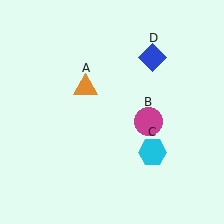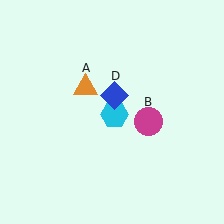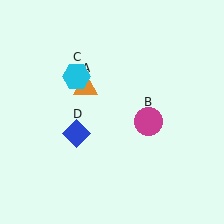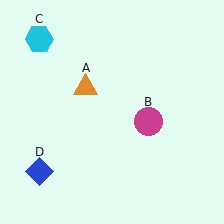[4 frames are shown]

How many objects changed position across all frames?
2 objects changed position: cyan hexagon (object C), blue diamond (object D).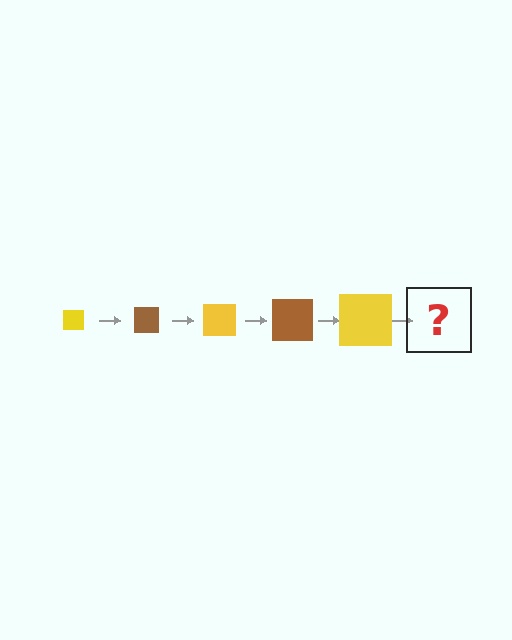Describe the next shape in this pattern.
It should be a brown square, larger than the previous one.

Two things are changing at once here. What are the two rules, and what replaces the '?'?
The two rules are that the square grows larger each step and the color cycles through yellow and brown. The '?' should be a brown square, larger than the previous one.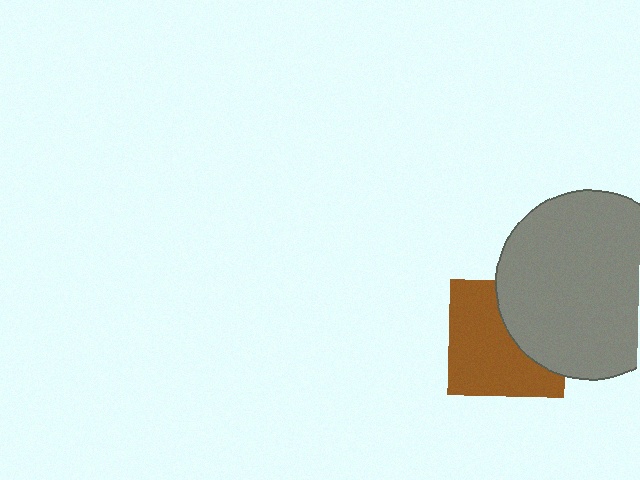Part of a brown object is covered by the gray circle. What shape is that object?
It is a square.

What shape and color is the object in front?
The object in front is a gray circle.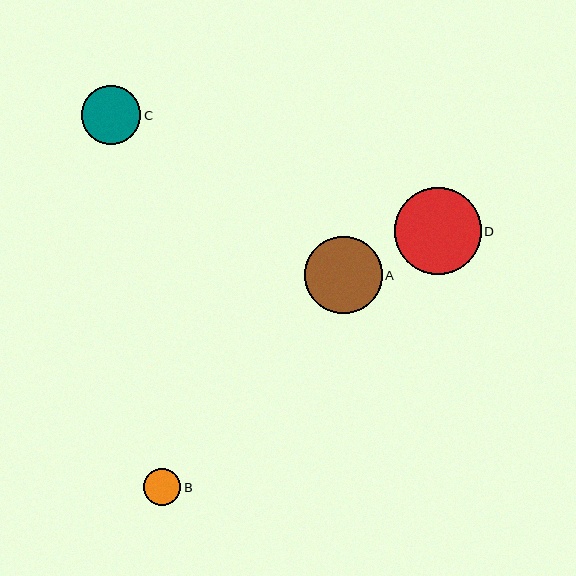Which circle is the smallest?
Circle B is the smallest with a size of approximately 37 pixels.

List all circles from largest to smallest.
From largest to smallest: D, A, C, B.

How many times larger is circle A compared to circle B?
Circle A is approximately 2.1 times the size of circle B.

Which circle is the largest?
Circle D is the largest with a size of approximately 87 pixels.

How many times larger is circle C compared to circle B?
Circle C is approximately 1.6 times the size of circle B.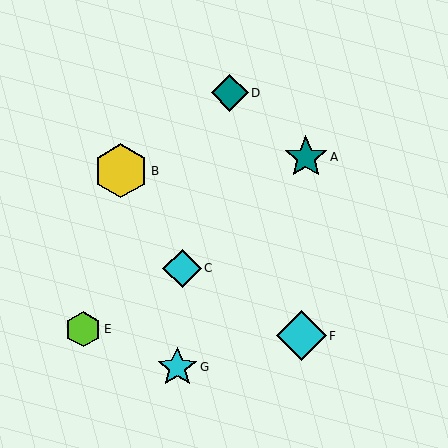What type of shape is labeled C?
Shape C is a cyan diamond.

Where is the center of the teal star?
The center of the teal star is at (306, 157).